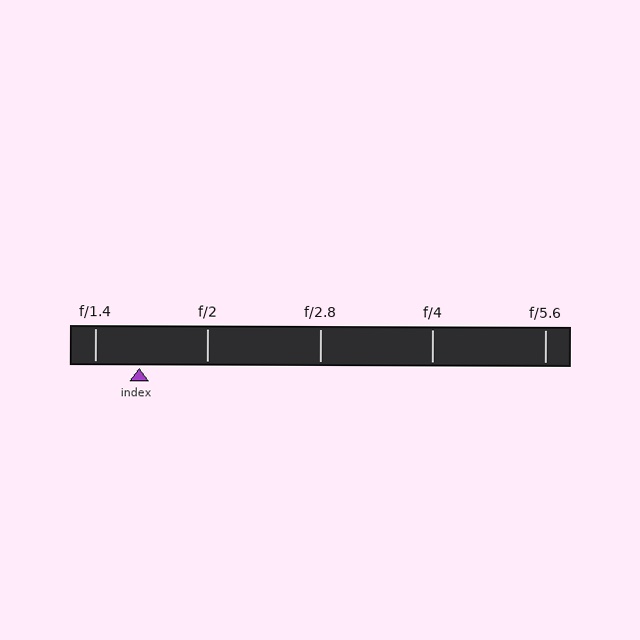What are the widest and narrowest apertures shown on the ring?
The widest aperture shown is f/1.4 and the narrowest is f/5.6.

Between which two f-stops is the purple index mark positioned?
The index mark is between f/1.4 and f/2.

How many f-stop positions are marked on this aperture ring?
There are 5 f-stop positions marked.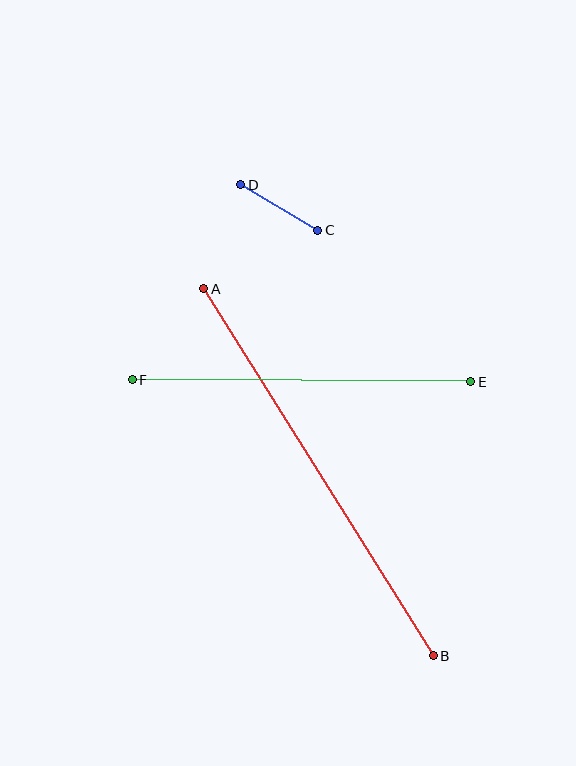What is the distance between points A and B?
The distance is approximately 433 pixels.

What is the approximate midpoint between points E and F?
The midpoint is at approximately (302, 381) pixels.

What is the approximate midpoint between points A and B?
The midpoint is at approximately (318, 472) pixels.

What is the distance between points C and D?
The distance is approximately 89 pixels.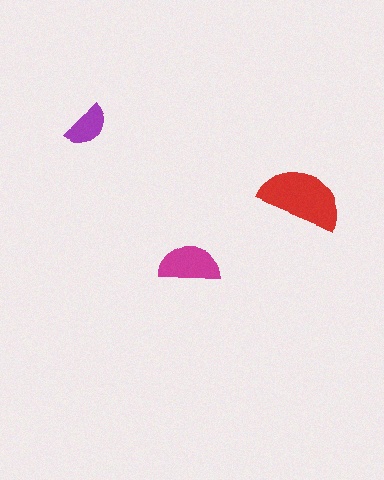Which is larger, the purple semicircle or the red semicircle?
The red one.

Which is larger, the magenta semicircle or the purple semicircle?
The magenta one.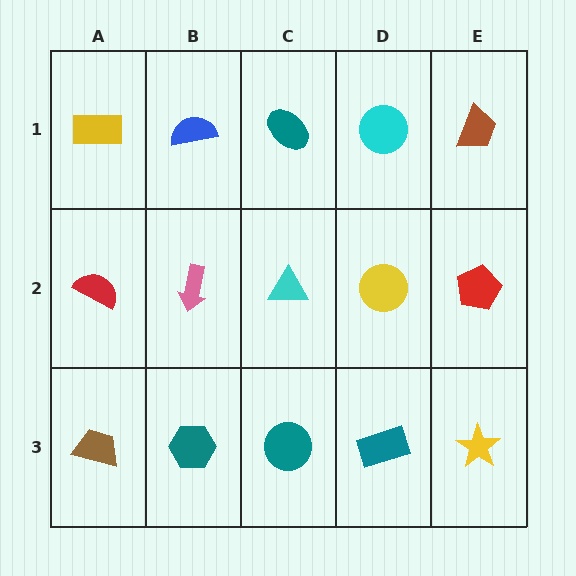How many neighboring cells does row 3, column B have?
3.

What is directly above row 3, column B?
A pink arrow.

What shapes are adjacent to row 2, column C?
A teal ellipse (row 1, column C), a teal circle (row 3, column C), a pink arrow (row 2, column B), a yellow circle (row 2, column D).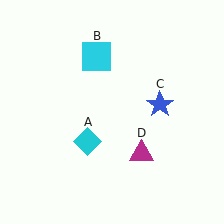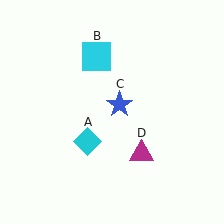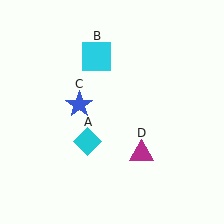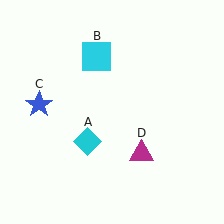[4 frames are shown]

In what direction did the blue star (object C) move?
The blue star (object C) moved left.